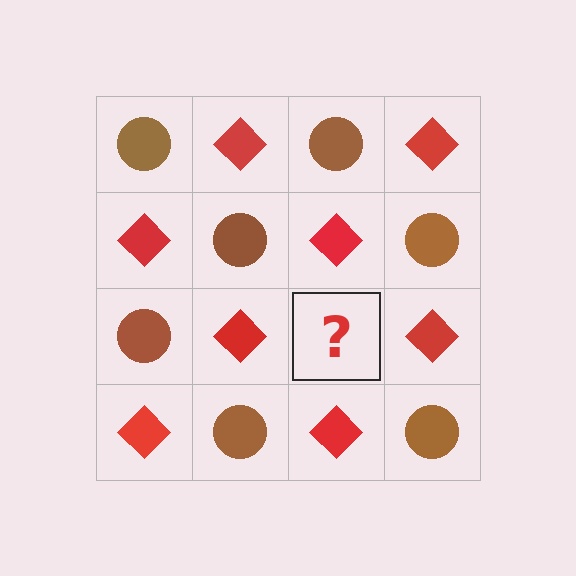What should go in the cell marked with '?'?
The missing cell should contain a brown circle.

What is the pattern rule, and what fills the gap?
The rule is that it alternates brown circle and red diamond in a checkerboard pattern. The gap should be filled with a brown circle.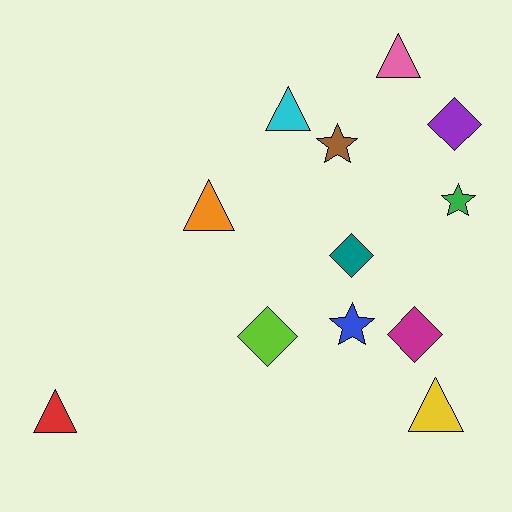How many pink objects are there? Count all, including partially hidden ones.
There is 1 pink object.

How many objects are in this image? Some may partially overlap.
There are 12 objects.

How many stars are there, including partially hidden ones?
There are 3 stars.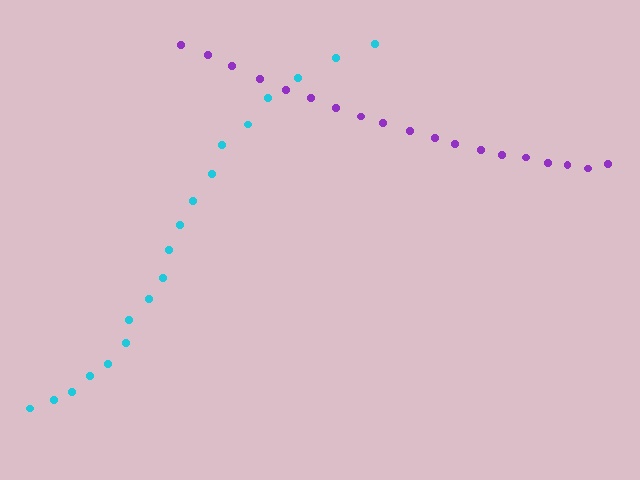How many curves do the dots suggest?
There are 2 distinct paths.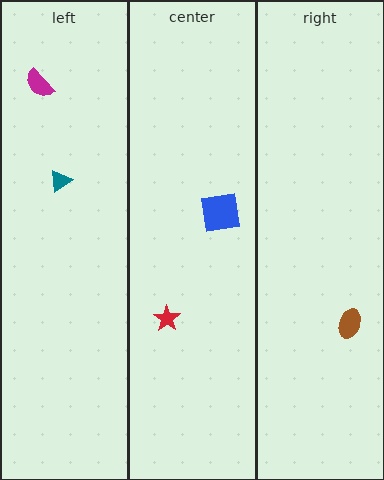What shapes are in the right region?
The brown ellipse.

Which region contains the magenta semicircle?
The left region.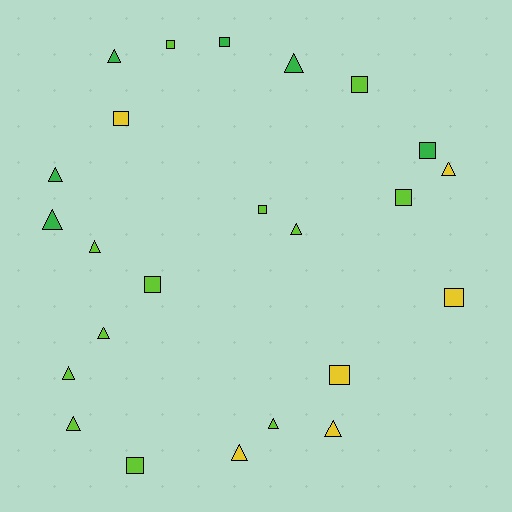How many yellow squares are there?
There are 3 yellow squares.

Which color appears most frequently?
Lime, with 12 objects.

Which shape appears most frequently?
Triangle, with 13 objects.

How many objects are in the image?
There are 24 objects.